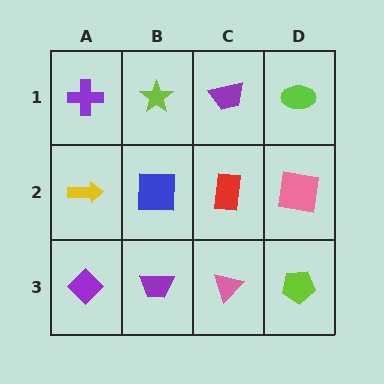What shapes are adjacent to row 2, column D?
A lime ellipse (row 1, column D), a lime pentagon (row 3, column D), a red rectangle (row 2, column C).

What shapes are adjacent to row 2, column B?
A lime star (row 1, column B), a purple trapezoid (row 3, column B), a yellow arrow (row 2, column A), a red rectangle (row 2, column C).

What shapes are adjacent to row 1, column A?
A yellow arrow (row 2, column A), a lime star (row 1, column B).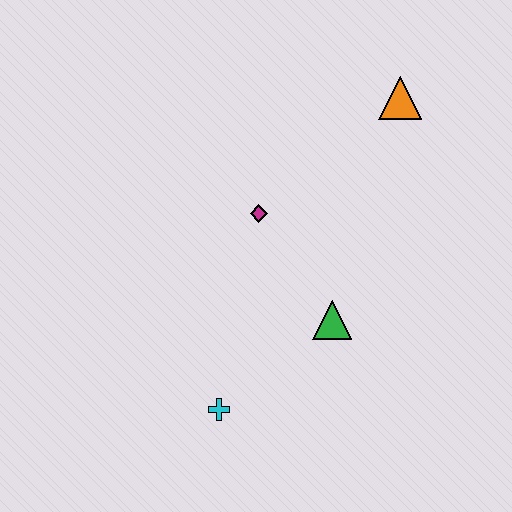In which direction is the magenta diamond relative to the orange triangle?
The magenta diamond is to the left of the orange triangle.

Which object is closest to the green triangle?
The magenta diamond is closest to the green triangle.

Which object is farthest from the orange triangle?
The cyan cross is farthest from the orange triangle.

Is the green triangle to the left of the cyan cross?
No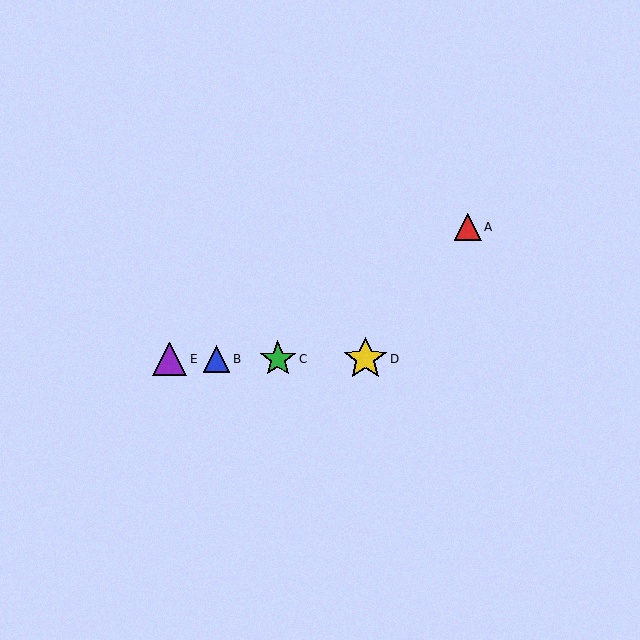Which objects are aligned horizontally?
Objects B, C, D, E are aligned horizontally.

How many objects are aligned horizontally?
4 objects (B, C, D, E) are aligned horizontally.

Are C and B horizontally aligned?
Yes, both are at y≈359.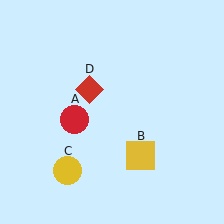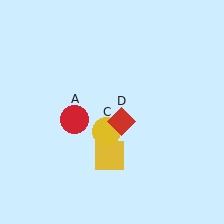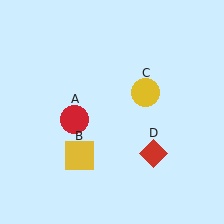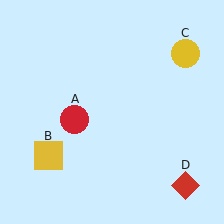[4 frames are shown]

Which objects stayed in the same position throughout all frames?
Red circle (object A) remained stationary.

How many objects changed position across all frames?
3 objects changed position: yellow square (object B), yellow circle (object C), red diamond (object D).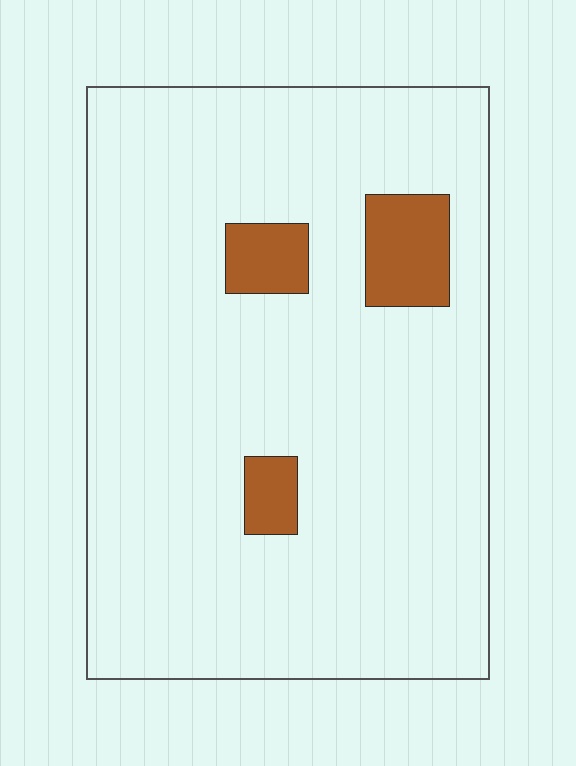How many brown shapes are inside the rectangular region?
3.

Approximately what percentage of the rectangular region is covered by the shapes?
Approximately 10%.